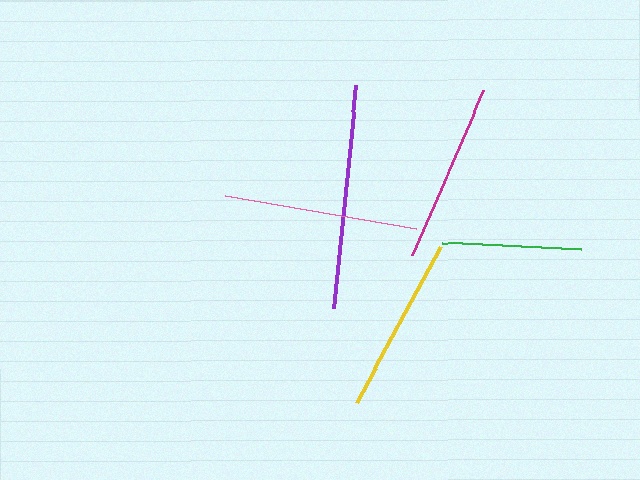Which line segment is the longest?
The purple line is the longest at approximately 224 pixels.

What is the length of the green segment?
The green segment is approximately 140 pixels long.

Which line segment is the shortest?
The green line is the shortest at approximately 140 pixels.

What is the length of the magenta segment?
The magenta segment is approximately 180 pixels long.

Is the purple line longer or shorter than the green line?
The purple line is longer than the green line.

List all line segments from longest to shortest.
From longest to shortest: purple, pink, magenta, yellow, green.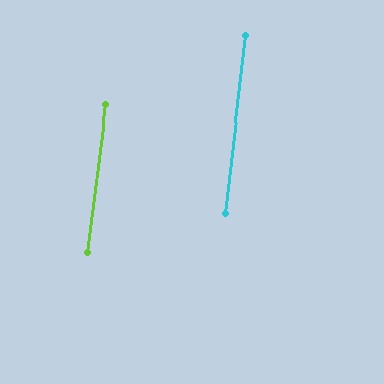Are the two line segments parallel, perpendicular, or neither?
Parallel — their directions differ by only 0.6°.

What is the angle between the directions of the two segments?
Approximately 1 degree.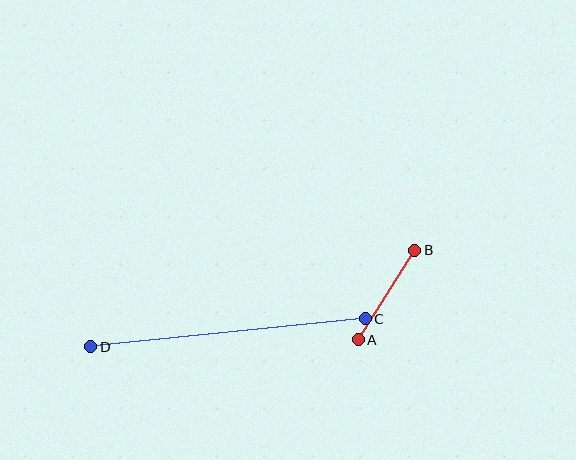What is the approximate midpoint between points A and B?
The midpoint is at approximately (386, 295) pixels.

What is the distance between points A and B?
The distance is approximately 106 pixels.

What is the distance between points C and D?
The distance is approximately 276 pixels.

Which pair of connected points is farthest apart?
Points C and D are farthest apart.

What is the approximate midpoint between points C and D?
The midpoint is at approximately (228, 333) pixels.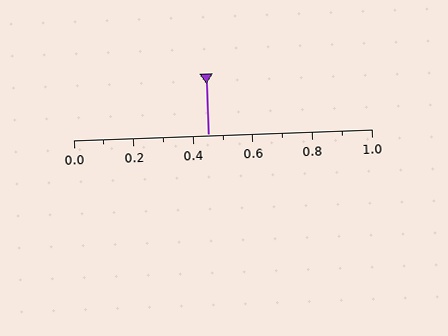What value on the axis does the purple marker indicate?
The marker indicates approximately 0.45.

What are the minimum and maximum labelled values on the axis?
The axis runs from 0.0 to 1.0.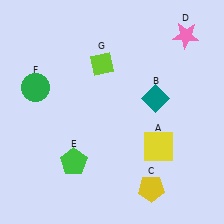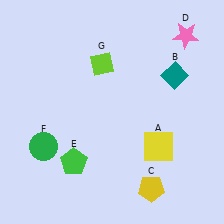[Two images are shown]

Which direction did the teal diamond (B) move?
The teal diamond (B) moved up.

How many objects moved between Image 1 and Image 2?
2 objects moved between the two images.